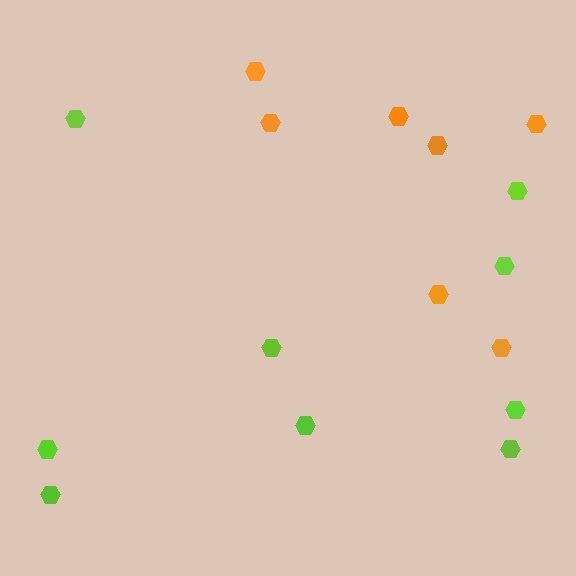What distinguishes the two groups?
There are 2 groups: one group of orange hexagons (7) and one group of lime hexagons (9).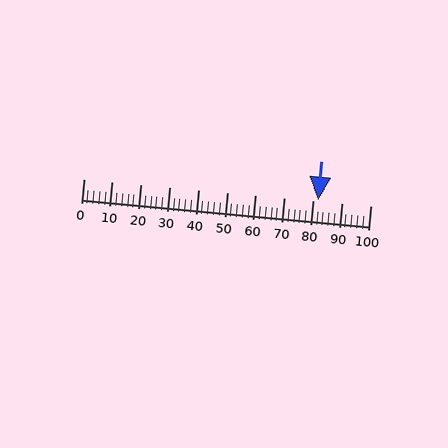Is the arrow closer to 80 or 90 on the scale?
The arrow is closer to 80.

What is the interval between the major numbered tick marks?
The major tick marks are spaced 10 units apart.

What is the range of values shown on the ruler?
The ruler shows values from 0 to 100.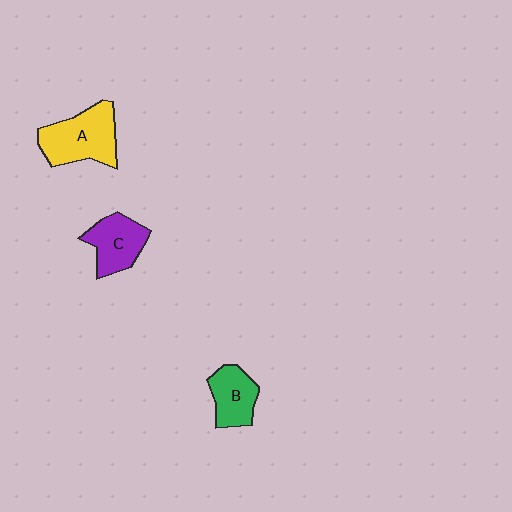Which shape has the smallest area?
Shape B (green).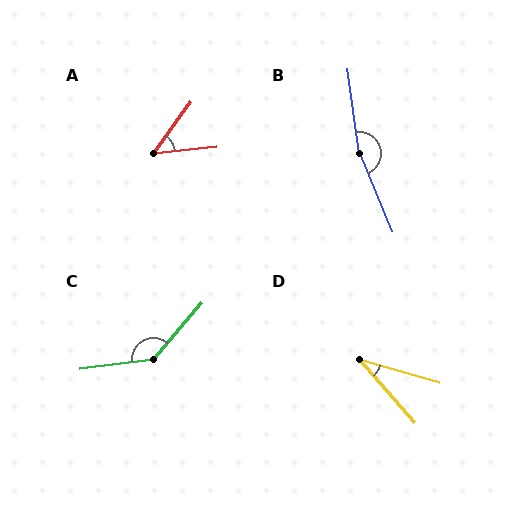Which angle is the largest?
B, at approximately 165 degrees.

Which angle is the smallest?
D, at approximately 33 degrees.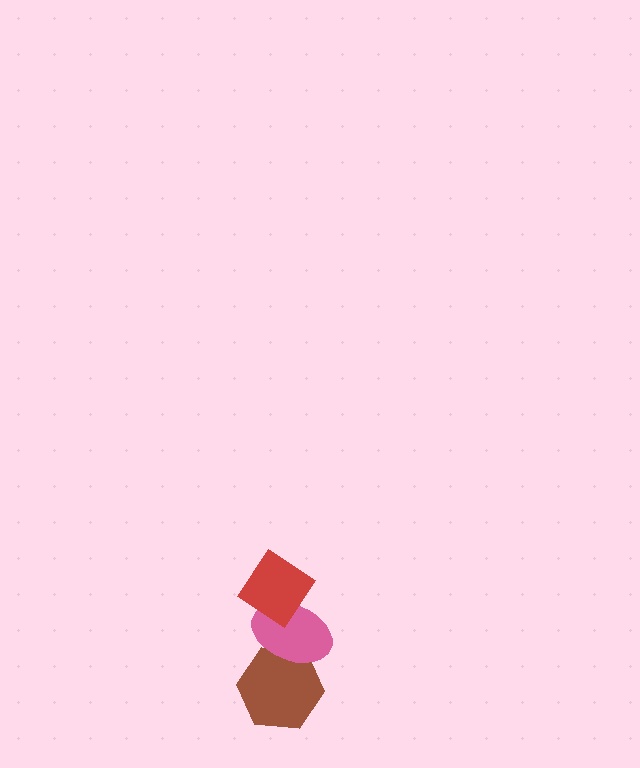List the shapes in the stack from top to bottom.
From top to bottom: the red diamond, the pink ellipse, the brown hexagon.